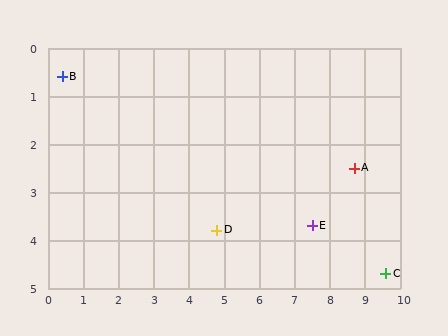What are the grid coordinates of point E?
Point E is at approximately (7.5, 3.7).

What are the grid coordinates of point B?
Point B is at approximately (0.4, 0.6).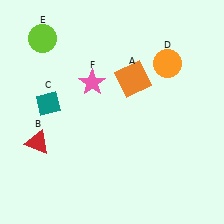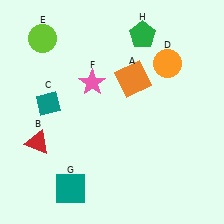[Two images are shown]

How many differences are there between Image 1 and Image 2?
There are 2 differences between the two images.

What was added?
A teal square (G), a green pentagon (H) were added in Image 2.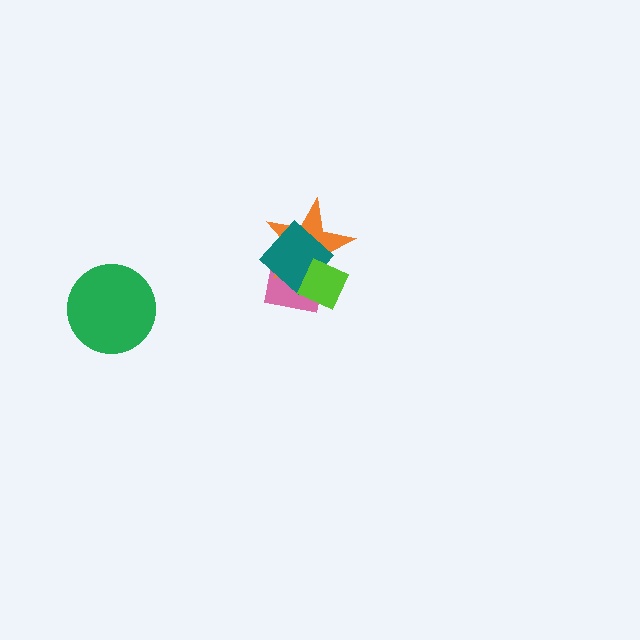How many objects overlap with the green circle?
0 objects overlap with the green circle.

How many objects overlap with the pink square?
3 objects overlap with the pink square.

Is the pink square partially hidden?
Yes, it is partially covered by another shape.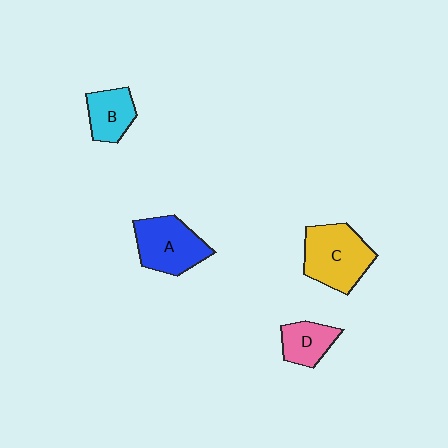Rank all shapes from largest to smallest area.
From largest to smallest: C (yellow), A (blue), B (cyan), D (pink).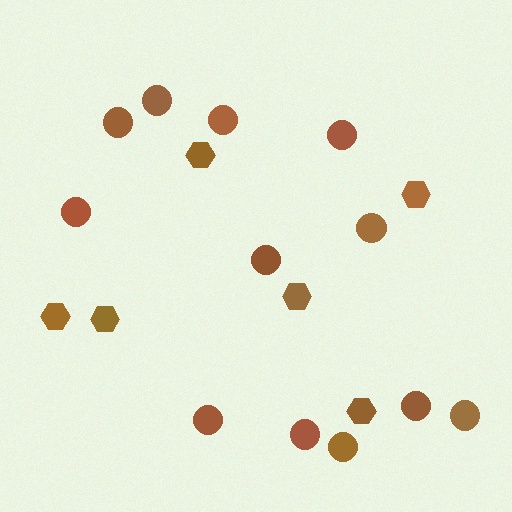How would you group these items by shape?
There are 2 groups: one group of circles (12) and one group of hexagons (6).